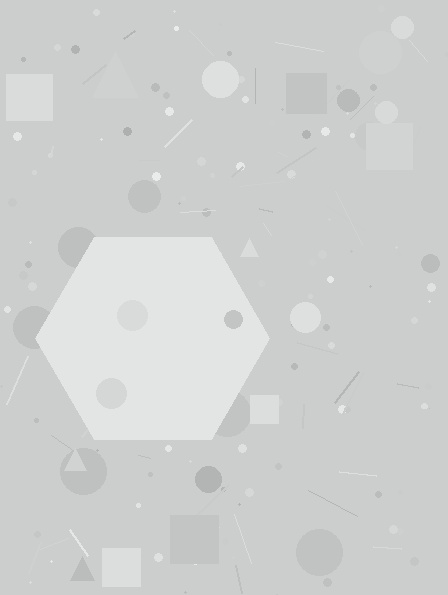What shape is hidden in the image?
A hexagon is hidden in the image.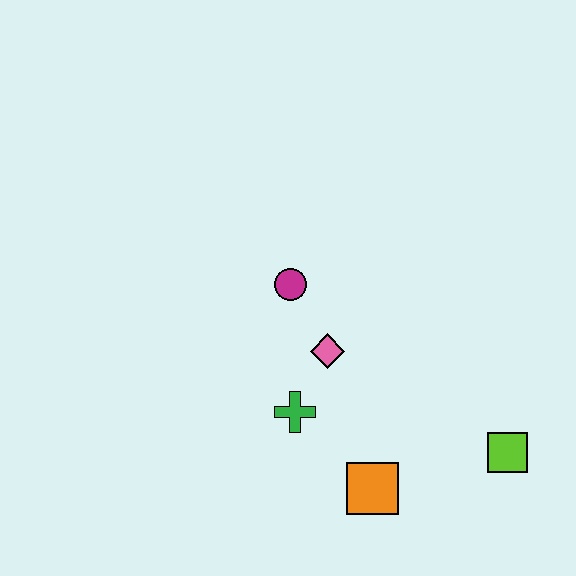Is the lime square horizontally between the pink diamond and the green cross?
No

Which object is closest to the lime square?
The orange square is closest to the lime square.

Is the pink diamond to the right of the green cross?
Yes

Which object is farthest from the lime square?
The magenta circle is farthest from the lime square.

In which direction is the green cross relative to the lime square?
The green cross is to the left of the lime square.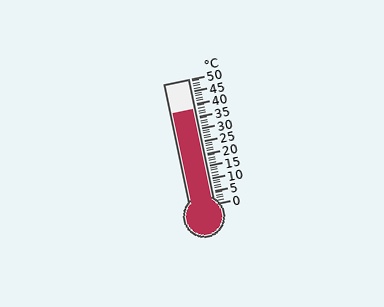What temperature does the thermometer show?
The thermometer shows approximately 38°C.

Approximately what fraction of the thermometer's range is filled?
The thermometer is filled to approximately 75% of its range.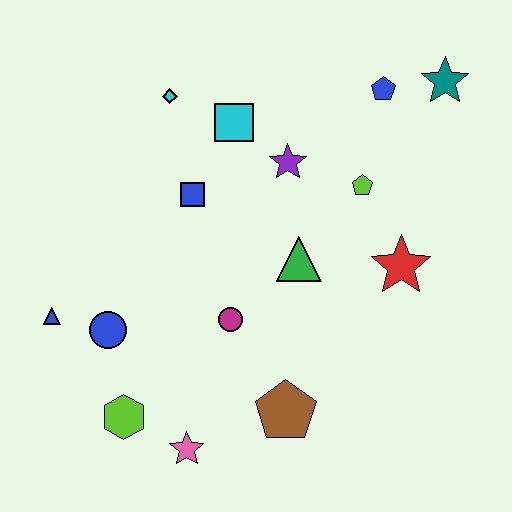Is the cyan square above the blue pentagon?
No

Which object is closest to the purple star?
The cyan square is closest to the purple star.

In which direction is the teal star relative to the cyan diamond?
The teal star is to the right of the cyan diamond.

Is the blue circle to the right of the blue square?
No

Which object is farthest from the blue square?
The teal star is farthest from the blue square.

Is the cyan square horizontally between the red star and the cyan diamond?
Yes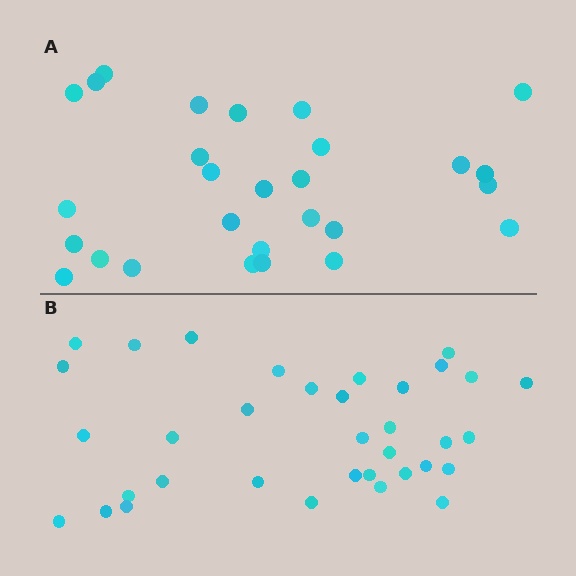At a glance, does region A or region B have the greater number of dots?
Region B (the bottom region) has more dots.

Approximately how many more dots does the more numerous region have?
Region B has roughly 8 or so more dots than region A.